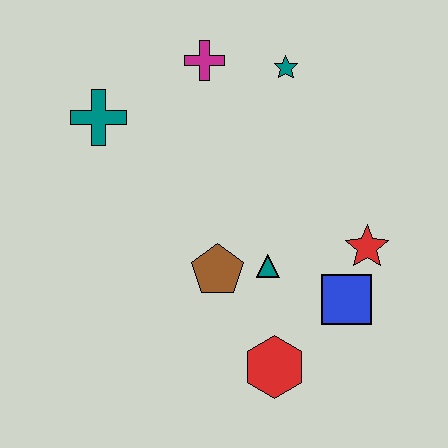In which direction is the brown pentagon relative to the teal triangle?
The brown pentagon is to the left of the teal triangle.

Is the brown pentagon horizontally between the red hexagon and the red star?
No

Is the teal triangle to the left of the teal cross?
No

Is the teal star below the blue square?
No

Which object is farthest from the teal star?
The red hexagon is farthest from the teal star.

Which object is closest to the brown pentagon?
The teal triangle is closest to the brown pentagon.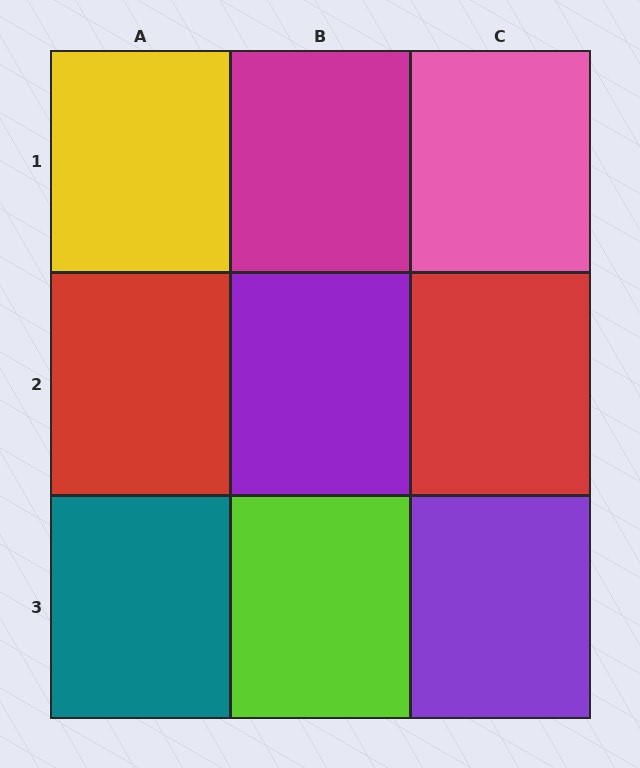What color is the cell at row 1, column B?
Magenta.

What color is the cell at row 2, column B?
Purple.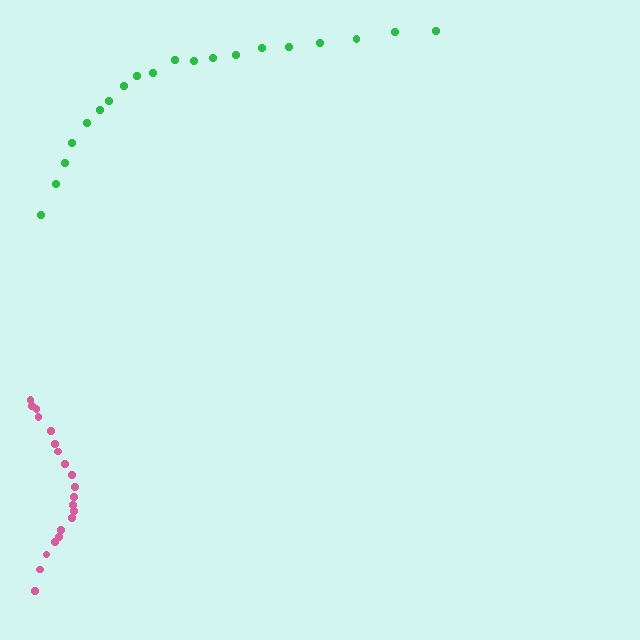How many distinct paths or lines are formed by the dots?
There are 2 distinct paths.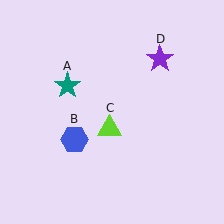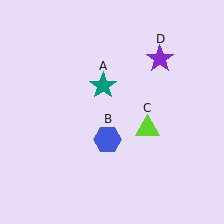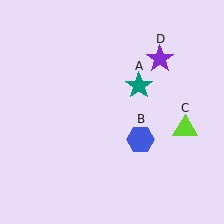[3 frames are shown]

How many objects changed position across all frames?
3 objects changed position: teal star (object A), blue hexagon (object B), lime triangle (object C).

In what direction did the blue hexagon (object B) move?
The blue hexagon (object B) moved right.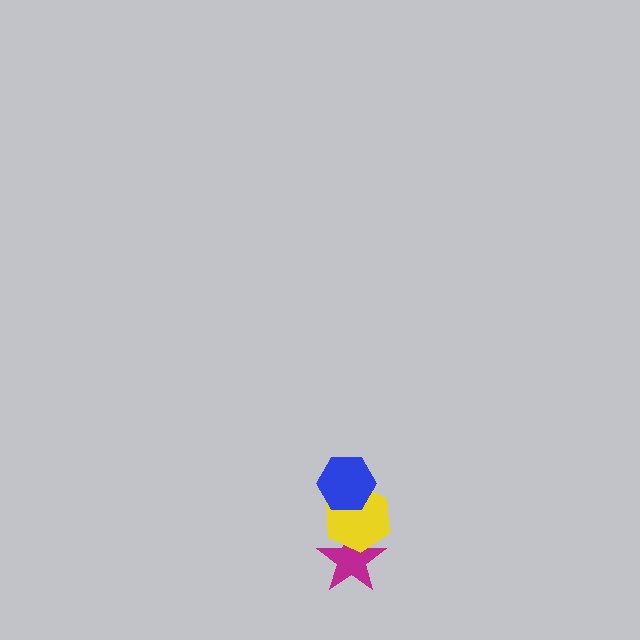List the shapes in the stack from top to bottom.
From top to bottom: the blue hexagon, the yellow hexagon, the magenta star.